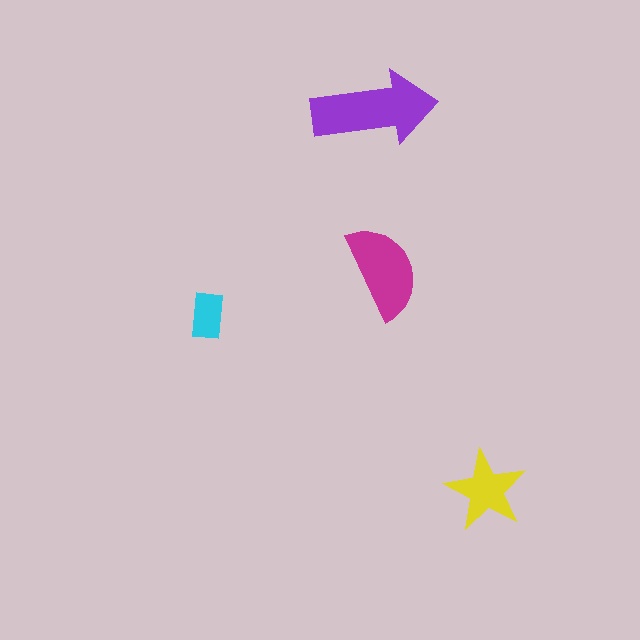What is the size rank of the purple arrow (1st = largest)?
1st.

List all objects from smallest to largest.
The cyan rectangle, the yellow star, the magenta semicircle, the purple arrow.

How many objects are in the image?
There are 4 objects in the image.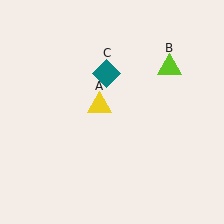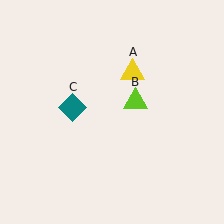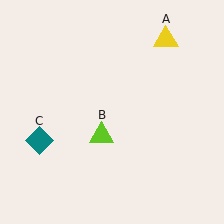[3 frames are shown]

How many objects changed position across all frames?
3 objects changed position: yellow triangle (object A), lime triangle (object B), teal diamond (object C).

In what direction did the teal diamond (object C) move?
The teal diamond (object C) moved down and to the left.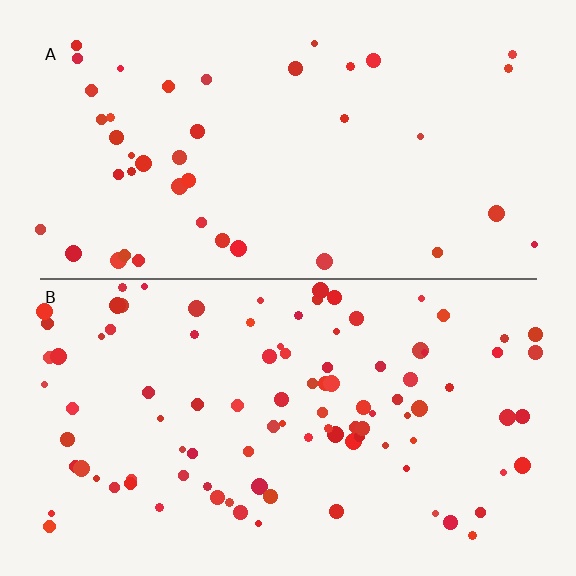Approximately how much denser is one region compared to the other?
Approximately 2.3× — region B over region A.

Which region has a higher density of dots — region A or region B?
B (the bottom).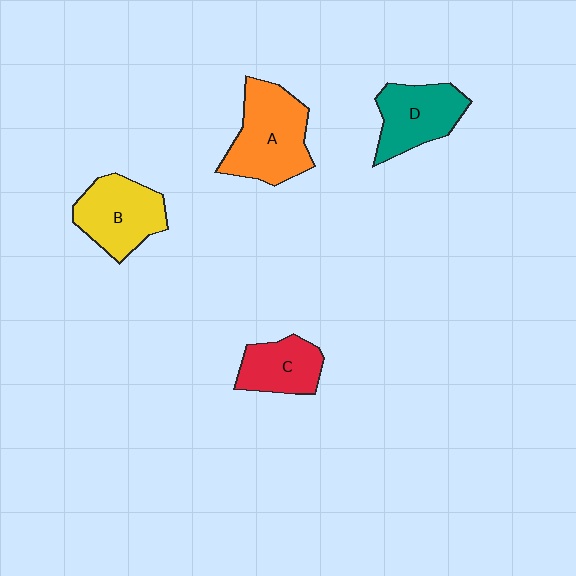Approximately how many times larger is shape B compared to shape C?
Approximately 1.3 times.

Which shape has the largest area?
Shape A (orange).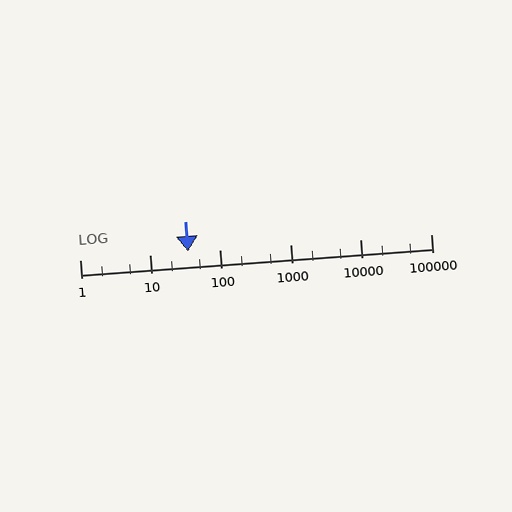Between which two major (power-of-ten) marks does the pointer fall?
The pointer is between 10 and 100.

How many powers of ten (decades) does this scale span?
The scale spans 5 decades, from 1 to 100000.